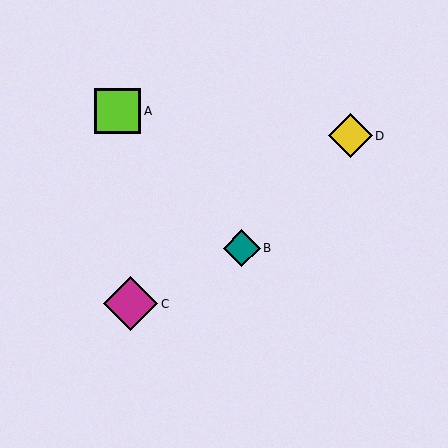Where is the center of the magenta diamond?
The center of the magenta diamond is at (131, 304).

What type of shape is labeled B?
Shape B is a teal diamond.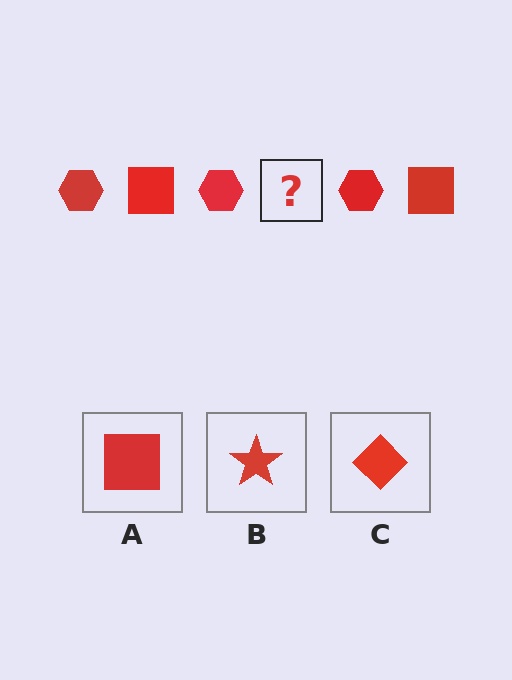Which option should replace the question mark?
Option A.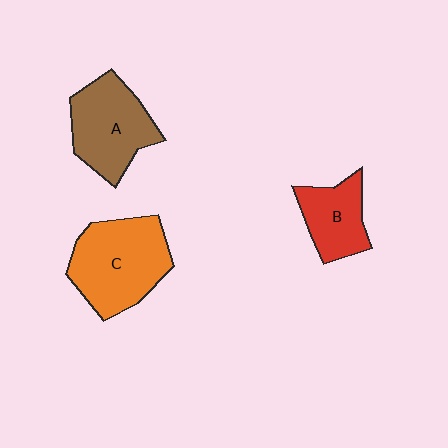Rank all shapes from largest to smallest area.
From largest to smallest: C (orange), A (brown), B (red).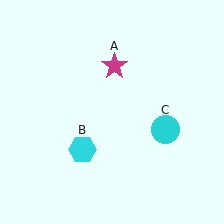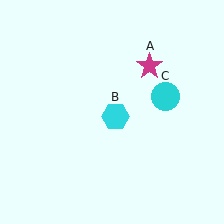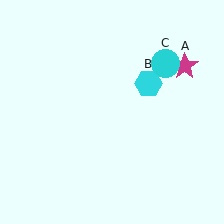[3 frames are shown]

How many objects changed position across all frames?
3 objects changed position: magenta star (object A), cyan hexagon (object B), cyan circle (object C).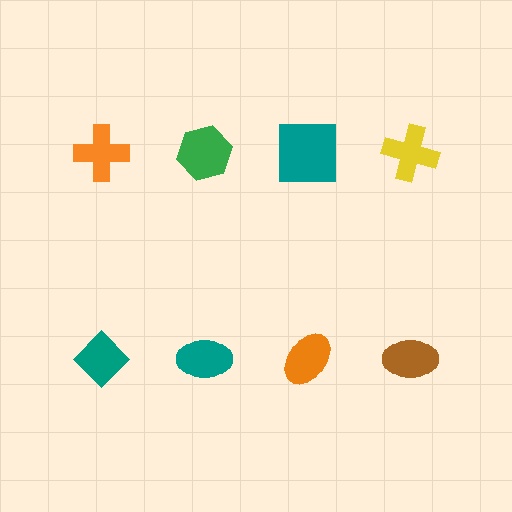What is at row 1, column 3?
A teal square.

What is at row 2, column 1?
A teal diamond.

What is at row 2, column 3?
An orange ellipse.